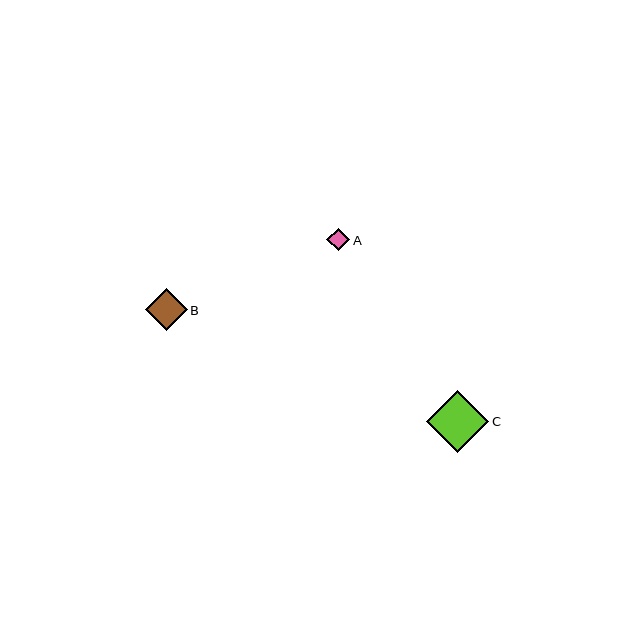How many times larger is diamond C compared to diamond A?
Diamond C is approximately 2.7 times the size of diamond A.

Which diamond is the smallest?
Diamond A is the smallest with a size of approximately 23 pixels.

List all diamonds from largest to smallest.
From largest to smallest: C, B, A.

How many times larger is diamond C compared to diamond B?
Diamond C is approximately 1.5 times the size of diamond B.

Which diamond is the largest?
Diamond C is the largest with a size of approximately 62 pixels.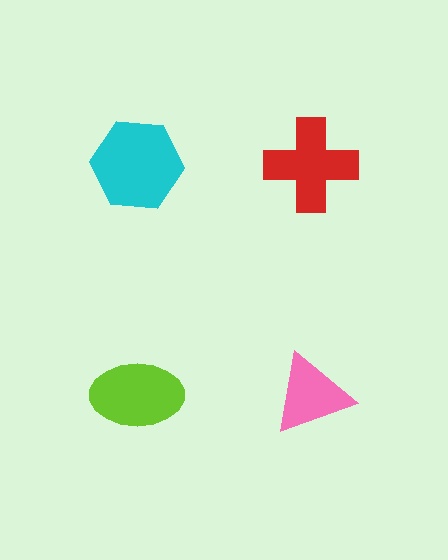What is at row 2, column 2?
A pink triangle.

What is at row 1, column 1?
A cyan hexagon.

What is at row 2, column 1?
A lime ellipse.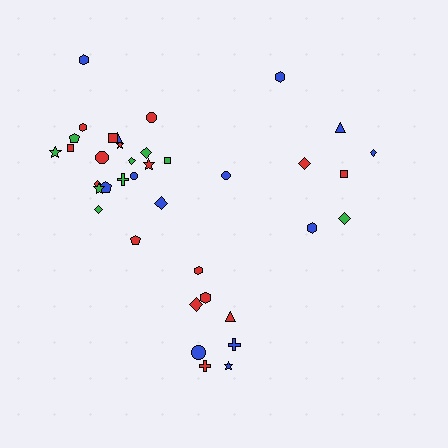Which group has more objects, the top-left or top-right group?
The top-left group.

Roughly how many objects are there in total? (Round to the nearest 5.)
Roughly 40 objects in total.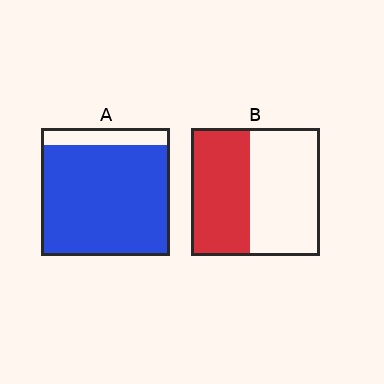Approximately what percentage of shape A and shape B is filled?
A is approximately 85% and B is approximately 45%.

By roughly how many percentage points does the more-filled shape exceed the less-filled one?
By roughly 40 percentage points (A over B).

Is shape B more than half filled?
No.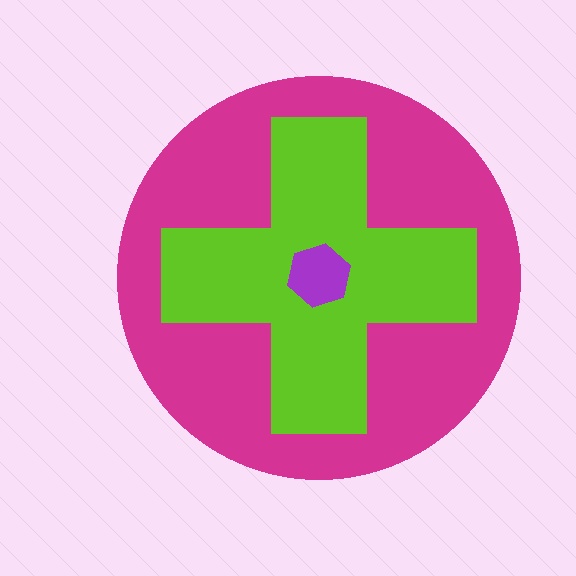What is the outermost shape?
The magenta circle.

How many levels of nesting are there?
3.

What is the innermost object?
The purple hexagon.